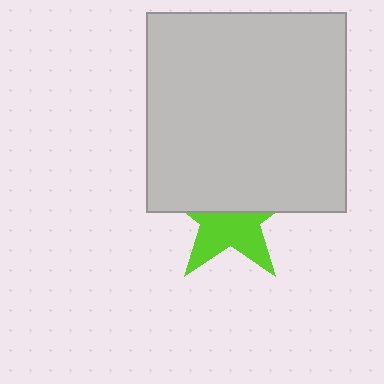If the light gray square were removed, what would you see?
You would see the complete lime star.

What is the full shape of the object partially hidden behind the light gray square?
The partially hidden object is a lime star.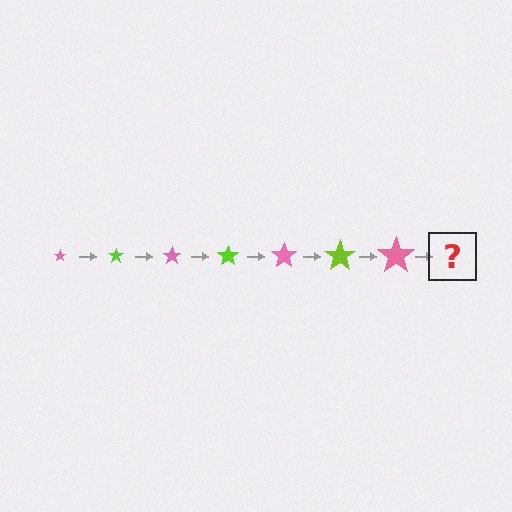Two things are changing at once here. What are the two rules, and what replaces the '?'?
The two rules are that the star grows larger each step and the color cycles through pink and lime. The '?' should be a lime star, larger than the previous one.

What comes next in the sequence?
The next element should be a lime star, larger than the previous one.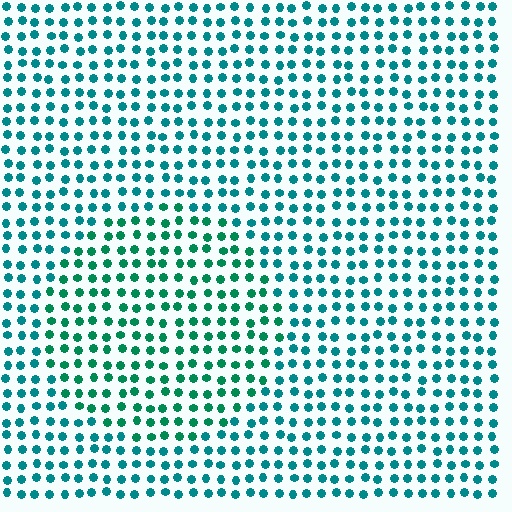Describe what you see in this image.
The image is filled with small teal elements in a uniform arrangement. A circle-shaped region is visible where the elements are tinted to a slightly different hue, forming a subtle color boundary.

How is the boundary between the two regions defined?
The boundary is defined purely by a slight shift in hue (about 25 degrees). Spacing, size, and orientation are identical on both sides.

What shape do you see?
I see a circle.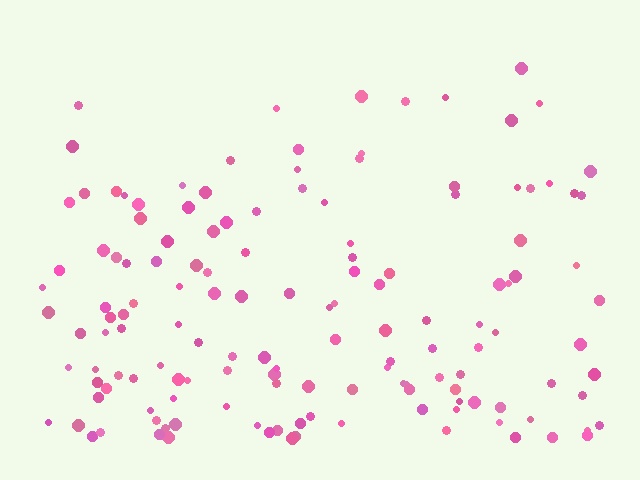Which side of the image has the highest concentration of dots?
The bottom.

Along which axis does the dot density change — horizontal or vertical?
Vertical.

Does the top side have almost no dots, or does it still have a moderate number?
Still a moderate number, just noticeably fewer than the bottom.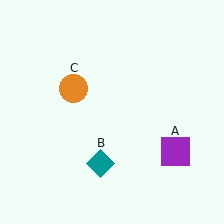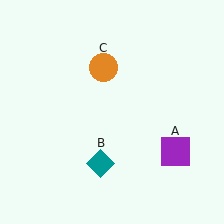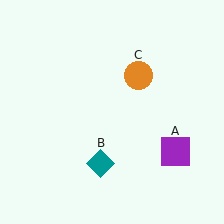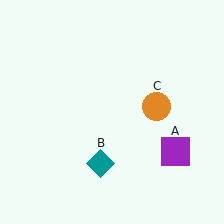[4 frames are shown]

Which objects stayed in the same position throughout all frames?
Purple square (object A) and teal diamond (object B) remained stationary.